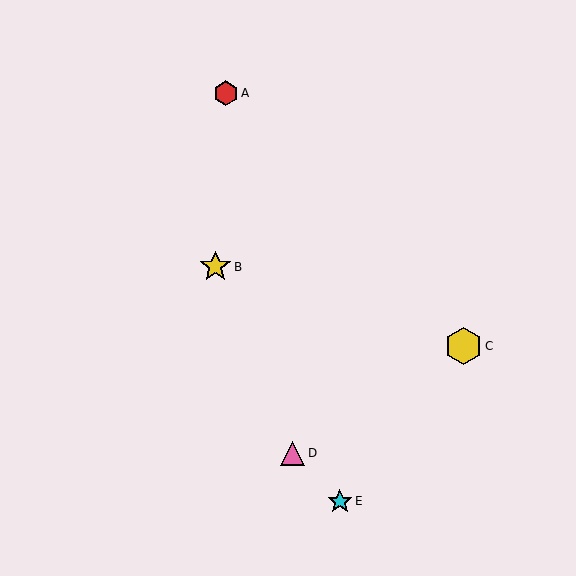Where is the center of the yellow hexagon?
The center of the yellow hexagon is at (463, 346).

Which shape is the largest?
The yellow hexagon (labeled C) is the largest.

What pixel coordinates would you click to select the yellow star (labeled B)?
Click at (215, 267) to select the yellow star B.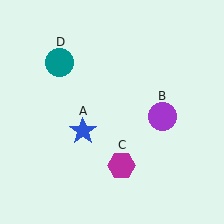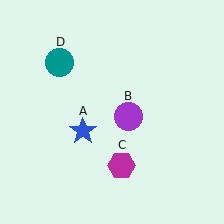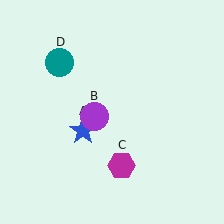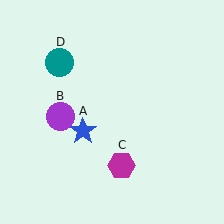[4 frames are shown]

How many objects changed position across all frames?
1 object changed position: purple circle (object B).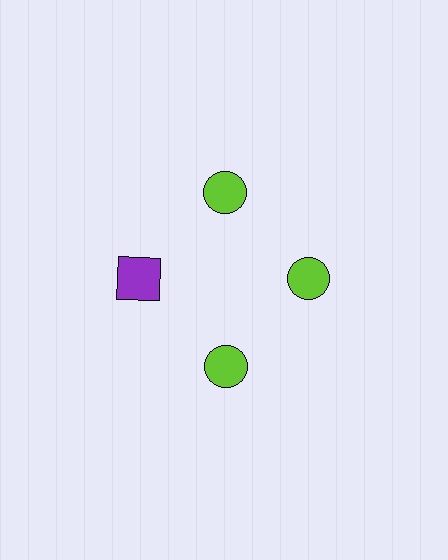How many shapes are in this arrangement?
There are 4 shapes arranged in a ring pattern.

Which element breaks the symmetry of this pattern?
The purple square at roughly the 9 o'clock position breaks the symmetry. All other shapes are lime circles.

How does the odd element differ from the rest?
It differs in both color (purple instead of lime) and shape (square instead of circle).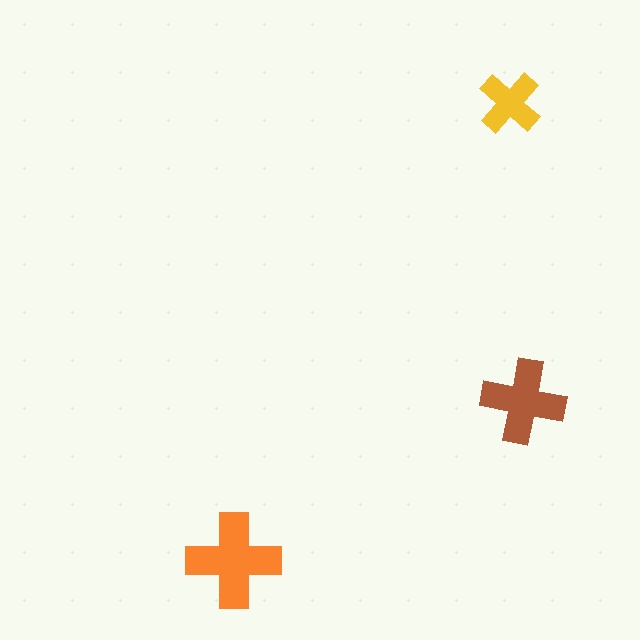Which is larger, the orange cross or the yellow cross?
The orange one.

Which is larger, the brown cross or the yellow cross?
The brown one.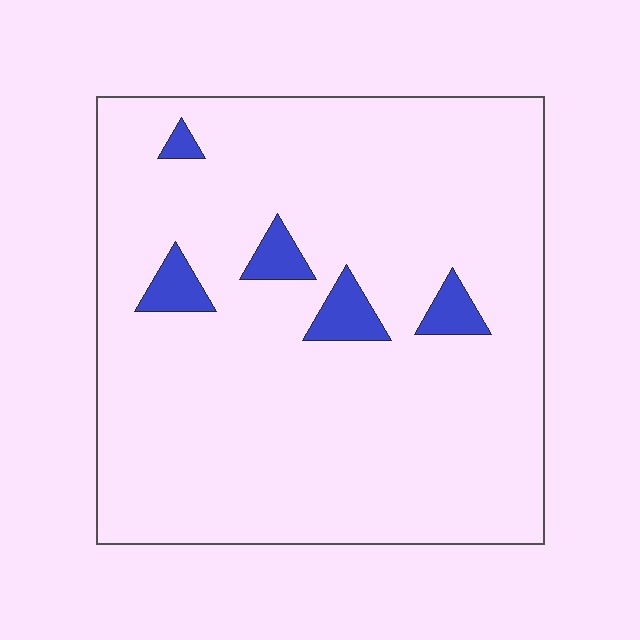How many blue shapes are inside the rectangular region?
5.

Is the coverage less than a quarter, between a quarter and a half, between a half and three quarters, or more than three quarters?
Less than a quarter.